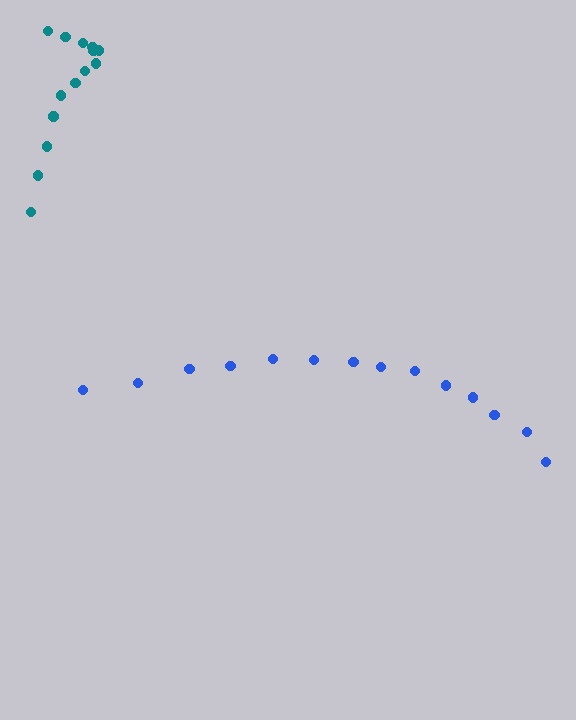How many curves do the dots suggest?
There are 2 distinct paths.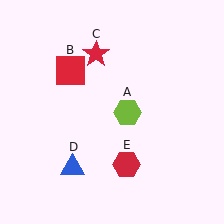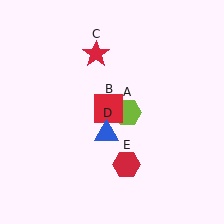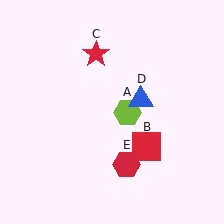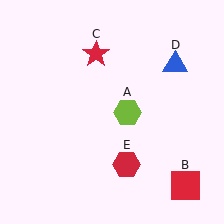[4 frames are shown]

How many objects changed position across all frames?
2 objects changed position: red square (object B), blue triangle (object D).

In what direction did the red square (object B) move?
The red square (object B) moved down and to the right.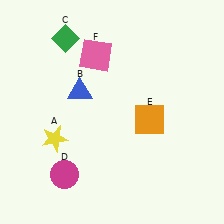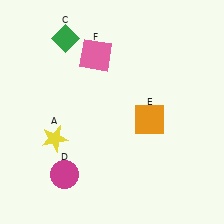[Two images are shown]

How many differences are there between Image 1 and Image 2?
There is 1 difference between the two images.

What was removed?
The blue triangle (B) was removed in Image 2.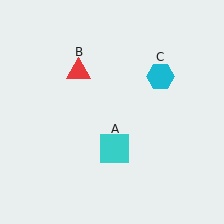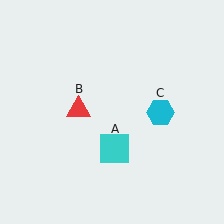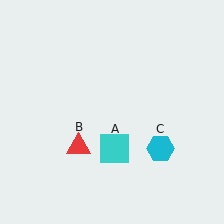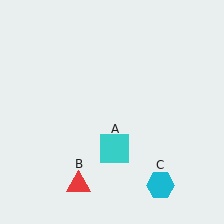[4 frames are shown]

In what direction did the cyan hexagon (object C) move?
The cyan hexagon (object C) moved down.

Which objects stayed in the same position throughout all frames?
Cyan square (object A) remained stationary.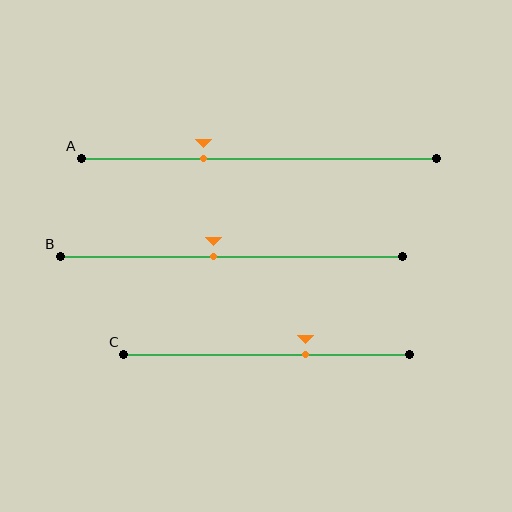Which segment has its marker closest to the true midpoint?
Segment B has its marker closest to the true midpoint.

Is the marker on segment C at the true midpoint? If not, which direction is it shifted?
No, the marker on segment C is shifted to the right by about 13% of the segment length.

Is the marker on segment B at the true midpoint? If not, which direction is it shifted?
No, the marker on segment B is shifted to the left by about 5% of the segment length.